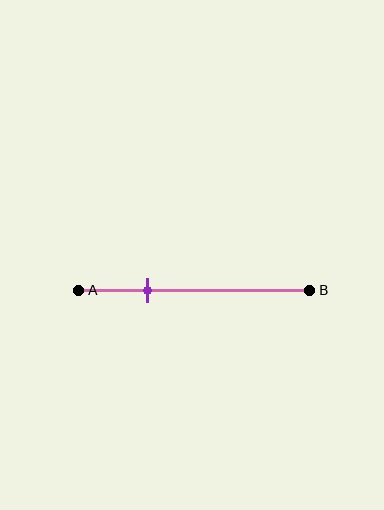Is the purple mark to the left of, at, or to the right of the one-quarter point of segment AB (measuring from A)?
The purple mark is to the right of the one-quarter point of segment AB.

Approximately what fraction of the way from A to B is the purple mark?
The purple mark is approximately 30% of the way from A to B.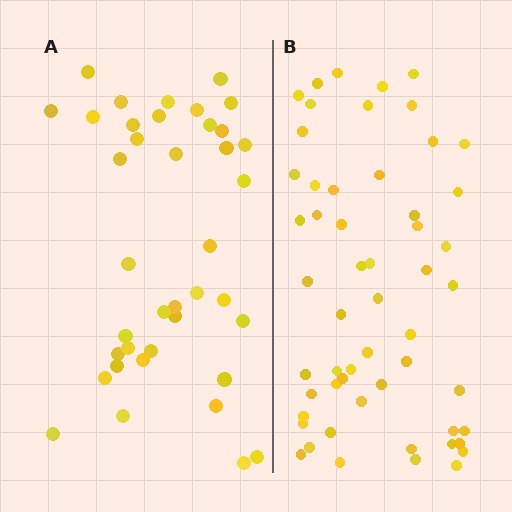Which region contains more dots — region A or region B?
Region B (the right region) has more dots.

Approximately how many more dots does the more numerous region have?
Region B has approximately 15 more dots than region A.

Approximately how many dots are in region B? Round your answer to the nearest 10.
About 60 dots. (The exact count is 55, which rounds to 60.)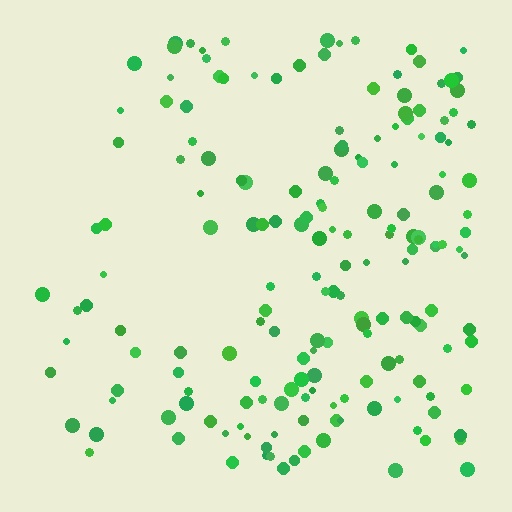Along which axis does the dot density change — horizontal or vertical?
Horizontal.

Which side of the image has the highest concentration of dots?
The right.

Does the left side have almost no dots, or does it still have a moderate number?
Still a moderate number, just noticeably fewer than the right.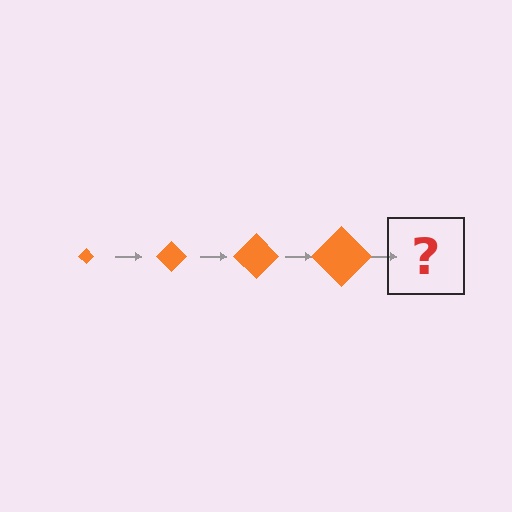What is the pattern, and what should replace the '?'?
The pattern is that the diamond gets progressively larger each step. The '?' should be an orange diamond, larger than the previous one.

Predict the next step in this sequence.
The next step is an orange diamond, larger than the previous one.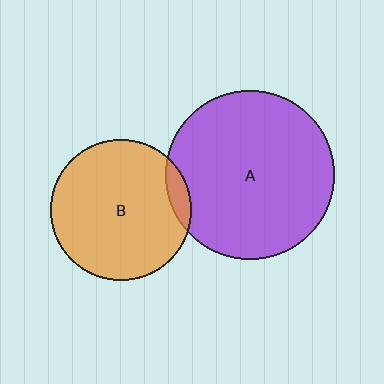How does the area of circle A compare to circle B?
Approximately 1.4 times.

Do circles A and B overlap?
Yes.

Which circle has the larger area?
Circle A (purple).